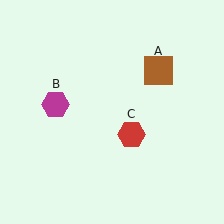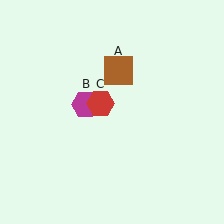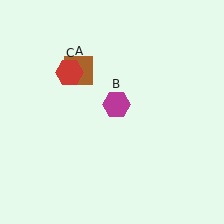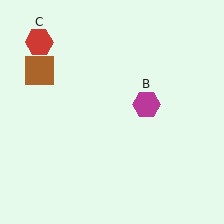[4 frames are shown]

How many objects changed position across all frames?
3 objects changed position: brown square (object A), magenta hexagon (object B), red hexagon (object C).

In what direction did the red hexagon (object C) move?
The red hexagon (object C) moved up and to the left.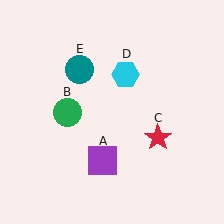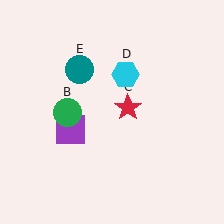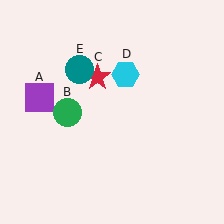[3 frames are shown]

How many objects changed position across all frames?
2 objects changed position: purple square (object A), red star (object C).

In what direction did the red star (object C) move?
The red star (object C) moved up and to the left.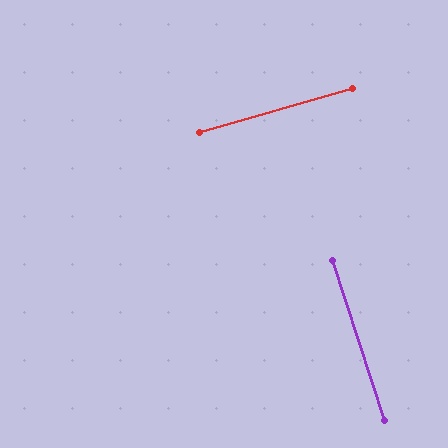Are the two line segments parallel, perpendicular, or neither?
Perpendicular — they meet at approximately 88°.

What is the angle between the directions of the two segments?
Approximately 88 degrees.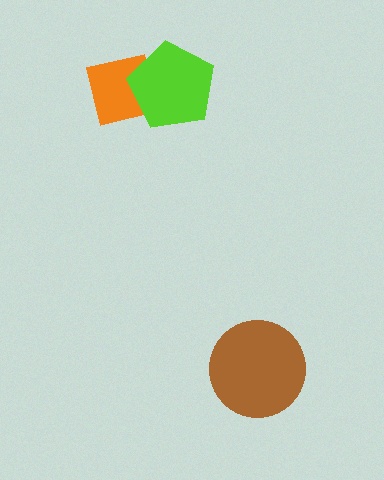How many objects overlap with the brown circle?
0 objects overlap with the brown circle.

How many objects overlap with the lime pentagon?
1 object overlaps with the lime pentagon.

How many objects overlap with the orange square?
1 object overlaps with the orange square.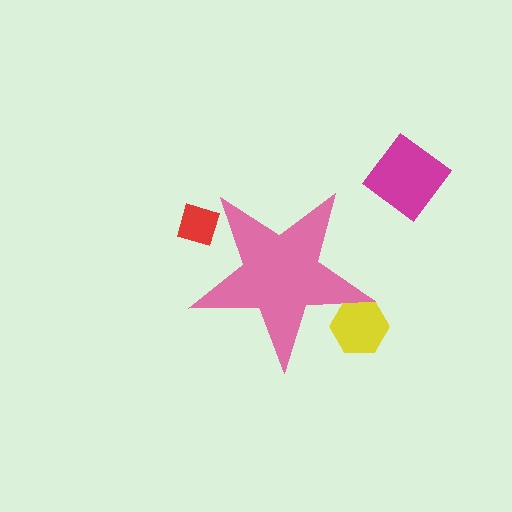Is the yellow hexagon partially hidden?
Yes, the yellow hexagon is partially hidden behind the pink star.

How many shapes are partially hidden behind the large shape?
2 shapes are partially hidden.